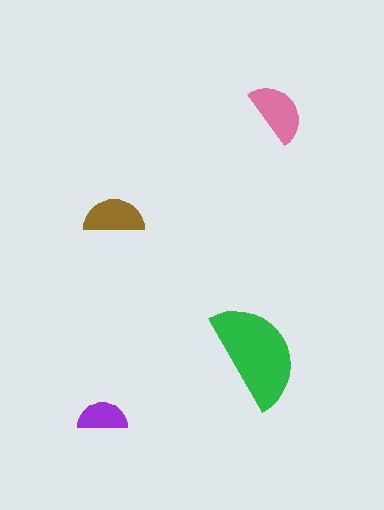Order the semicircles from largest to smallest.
the green one, the pink one, the brown one, the purple one.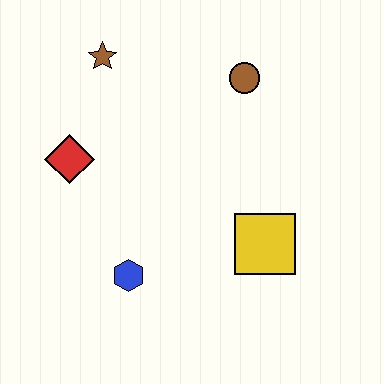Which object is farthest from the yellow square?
The brown star is farthest from the yellow square.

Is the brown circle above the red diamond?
Yes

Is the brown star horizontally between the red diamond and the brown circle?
Yes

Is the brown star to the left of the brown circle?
Yes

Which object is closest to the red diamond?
The brown star is closest to the red diamond.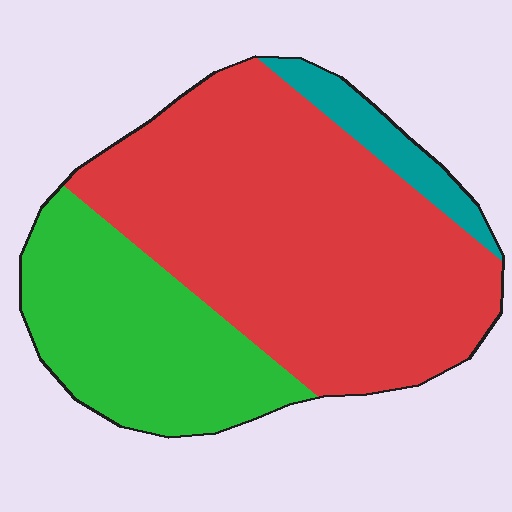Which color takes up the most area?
Red, at roughly 65%.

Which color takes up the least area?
Teal, at roughly 5%.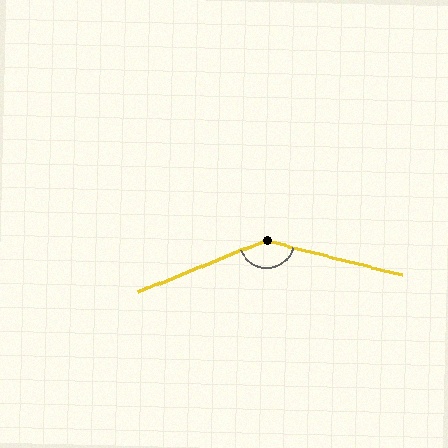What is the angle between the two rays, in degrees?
Approximately 144 degrees.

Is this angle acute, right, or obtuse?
It is obtuse.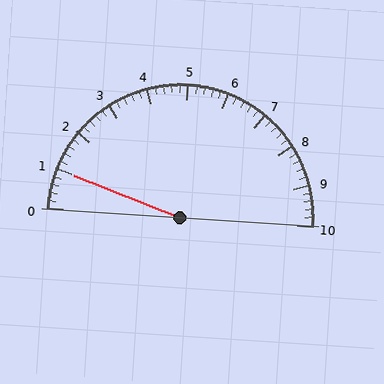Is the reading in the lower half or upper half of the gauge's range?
The reading is in the lower half of the range (0 to 10).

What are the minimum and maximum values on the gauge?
The gauge ranges from 0 to 10.